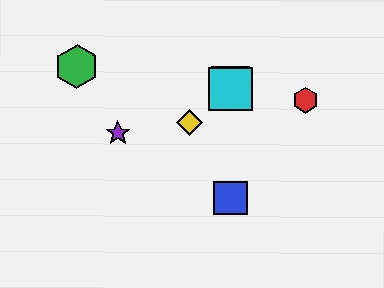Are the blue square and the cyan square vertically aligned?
Yes, both are at x≈230.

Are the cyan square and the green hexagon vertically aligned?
No, the cyan square is at x≈231 and the green hexagon is at x≈77.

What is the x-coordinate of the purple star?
The purple star is at x≈118.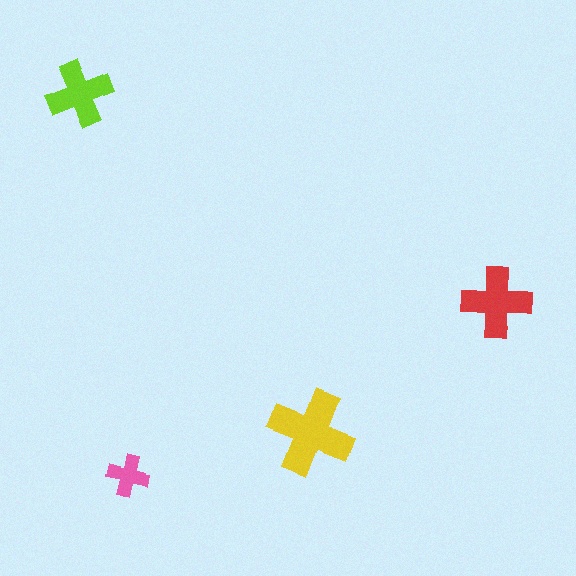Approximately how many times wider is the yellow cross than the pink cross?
About 2 times wider.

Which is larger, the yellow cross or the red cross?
The yellow one.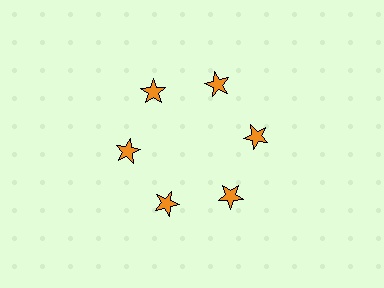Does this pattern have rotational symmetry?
Yes, this pattern has 6-fold rotational symmetry. It looks the same after rotating 60 degrees around the center.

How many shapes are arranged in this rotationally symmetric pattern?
There are 6 shapes, arranged in 6 groups of 1.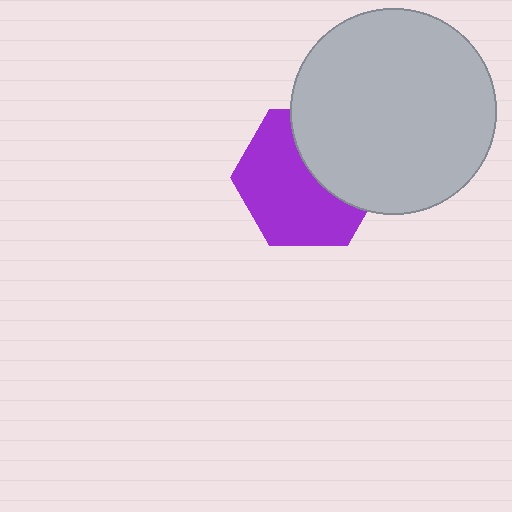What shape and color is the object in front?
The object in front is a light gray circle.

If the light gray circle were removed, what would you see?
You would see the complete purple hexagon.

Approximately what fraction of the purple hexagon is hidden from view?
Roughly 39% of the purple hexagon is hidden behind the light gray circle.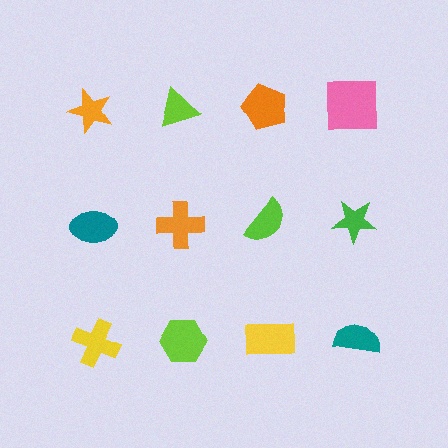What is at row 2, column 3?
A lime semicircle.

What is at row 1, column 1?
An orange star.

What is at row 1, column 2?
A lime triangle.